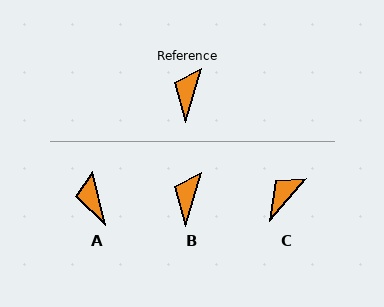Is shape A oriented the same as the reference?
No, it is off by about 29 degrees.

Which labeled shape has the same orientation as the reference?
B.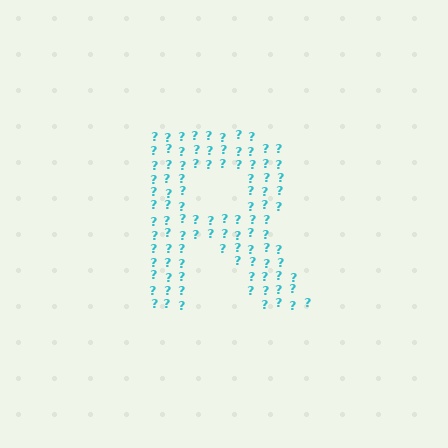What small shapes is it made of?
It is made of small question marks.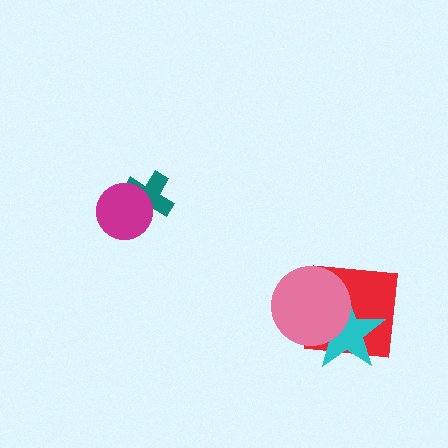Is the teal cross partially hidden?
Yes, it is partially covered by another shape.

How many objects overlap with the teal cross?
1 object overlaps with the teal cross.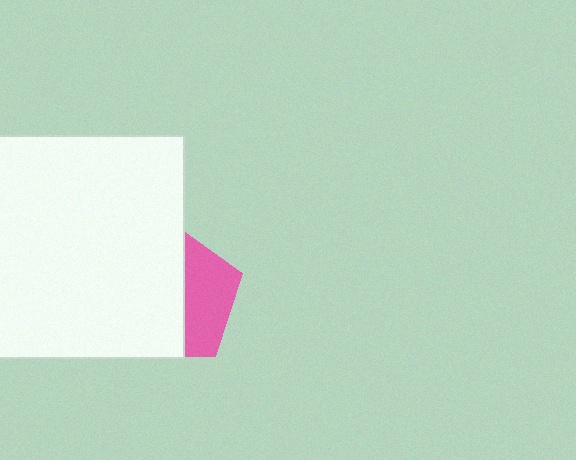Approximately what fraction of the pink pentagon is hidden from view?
Roughly 63% of the pink pentagon is hidden behind the white rectangle.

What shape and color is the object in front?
The object in front is a white rectangle.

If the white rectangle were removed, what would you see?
You would see the complete pink pentagon.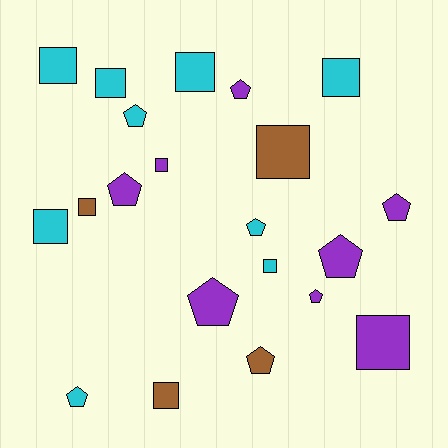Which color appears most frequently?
Cyan, with 9 objects.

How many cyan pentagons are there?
There are 3 cyan pentagons.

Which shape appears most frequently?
Square, with 11 objects.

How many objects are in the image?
There are 21 objects.